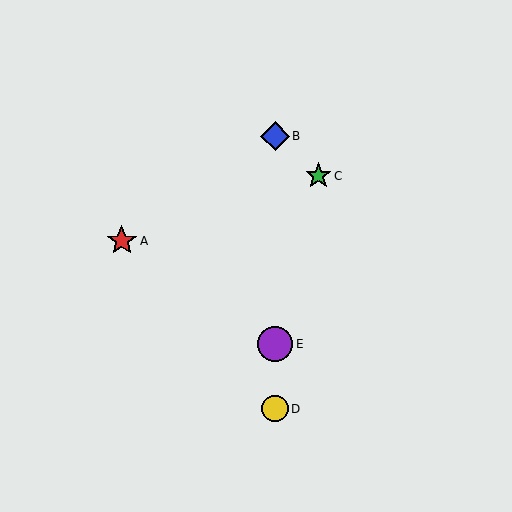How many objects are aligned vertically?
3 objects (B, D, E) are aligned vertically.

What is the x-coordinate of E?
Object E is at x≈275.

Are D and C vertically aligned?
No, D is at x≈275 and C is at x≈318.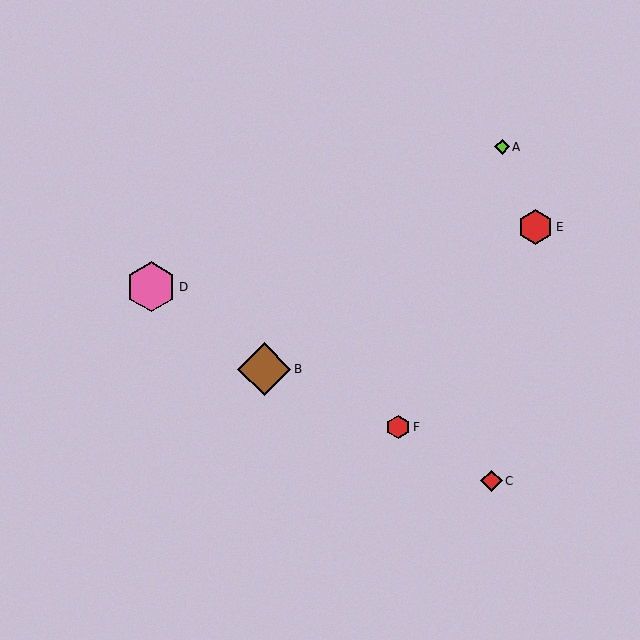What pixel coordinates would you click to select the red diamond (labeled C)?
Click at (492, 481) to select the red diamond C.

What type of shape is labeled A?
Shape A is a lime diamond.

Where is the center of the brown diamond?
The center of the brown diamond is at (264, 369).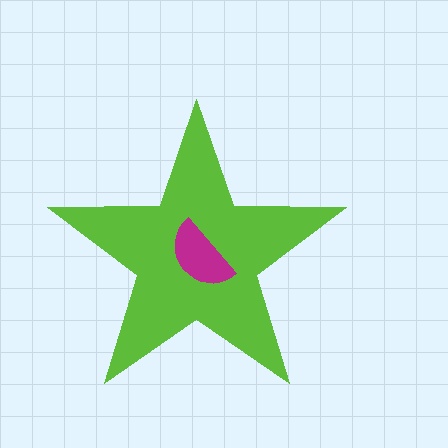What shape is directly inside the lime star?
The magenta semicircle.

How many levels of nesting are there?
2.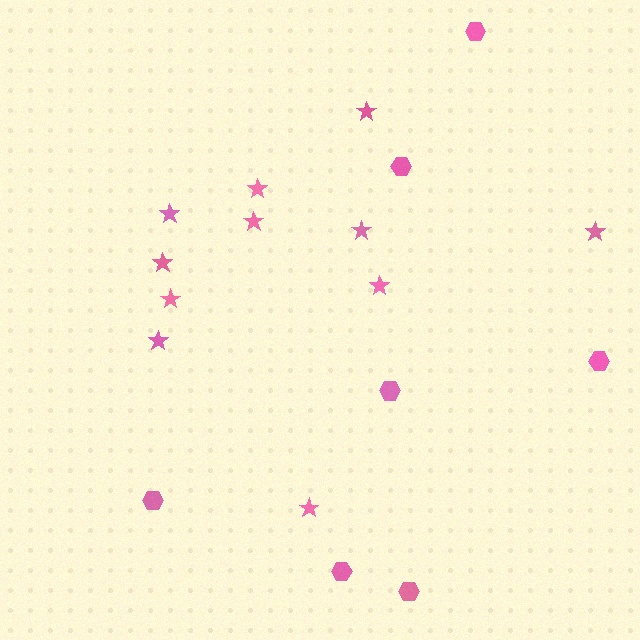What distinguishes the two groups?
There are 2 groups: one group of hexagons (7) and one group of stars (11).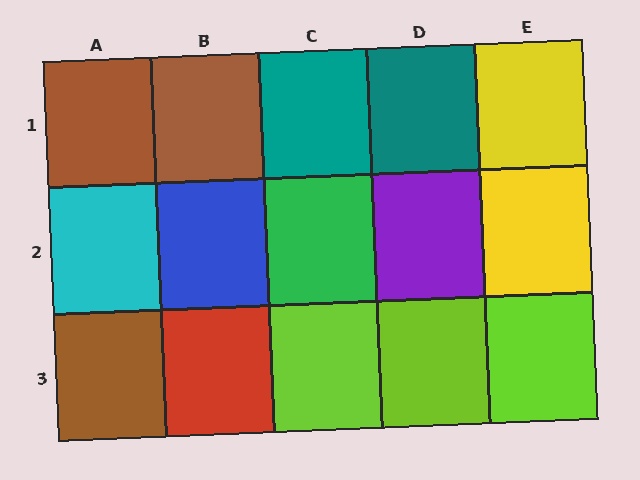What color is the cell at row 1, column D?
Teal.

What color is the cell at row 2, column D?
Purple.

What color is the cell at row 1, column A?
Brown.